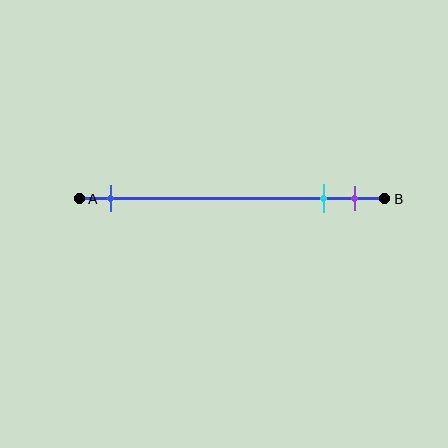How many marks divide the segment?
There are 3 marks dividing the segment.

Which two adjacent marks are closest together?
The cyan and purple marks are the closest adjacent pair.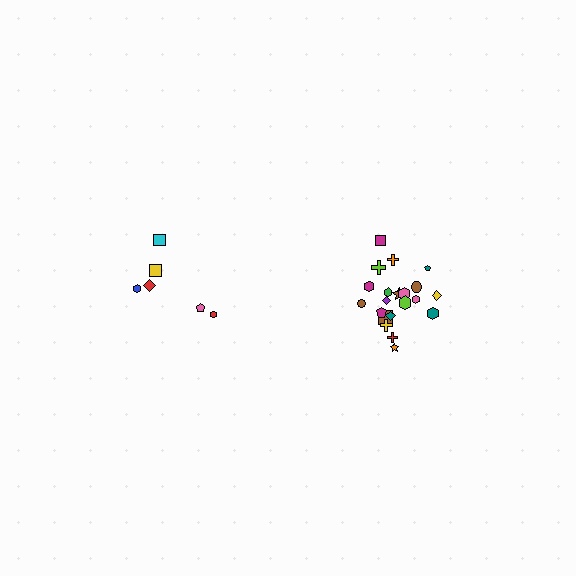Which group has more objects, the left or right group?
The right group.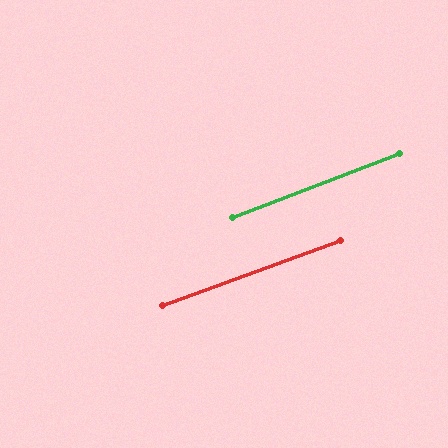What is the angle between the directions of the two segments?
Approximately 1 degree.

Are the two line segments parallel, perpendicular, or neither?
Parallel — their directions differ by only 0.9°.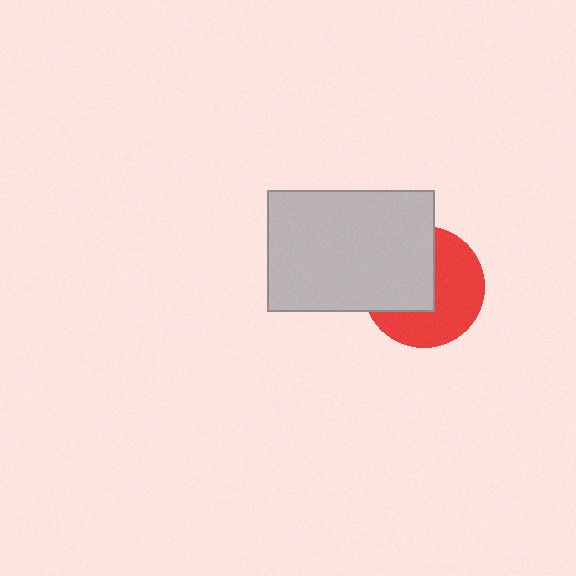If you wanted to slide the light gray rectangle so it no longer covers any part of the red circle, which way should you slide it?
Slide it toward the upper-left — that is the most direct way to separate the two shapes.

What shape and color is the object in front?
The object in front is a light gray rectangle.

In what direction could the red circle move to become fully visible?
The red circle could move toward the lower-right. That would shift it out from behind the light gray rectangle entirely.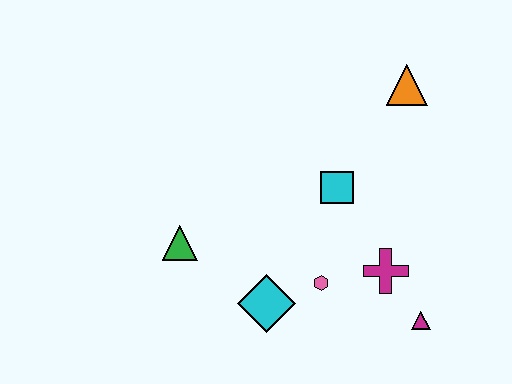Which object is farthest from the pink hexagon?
The orange triangle is farthest from the pink hexagon.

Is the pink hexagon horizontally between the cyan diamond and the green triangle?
No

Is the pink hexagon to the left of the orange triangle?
Yes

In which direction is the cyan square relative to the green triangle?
The cyan square is to the right of the green triangle.